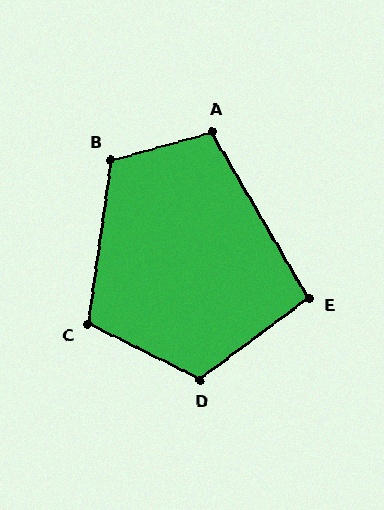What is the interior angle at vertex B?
Approximately 114 degrees (obtuse).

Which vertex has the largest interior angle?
D, at approximately 117 degrees.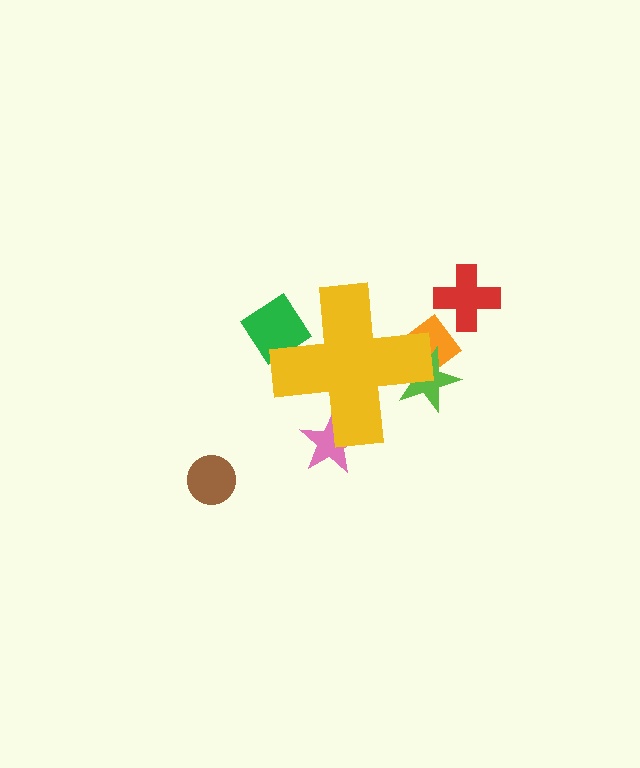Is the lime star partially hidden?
Yes, the lime star is partially hidden behind the yellow cross.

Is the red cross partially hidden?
No, the red cross is fully visible.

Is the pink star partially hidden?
Yes, the pink star is partially hidden behind the yellow cross.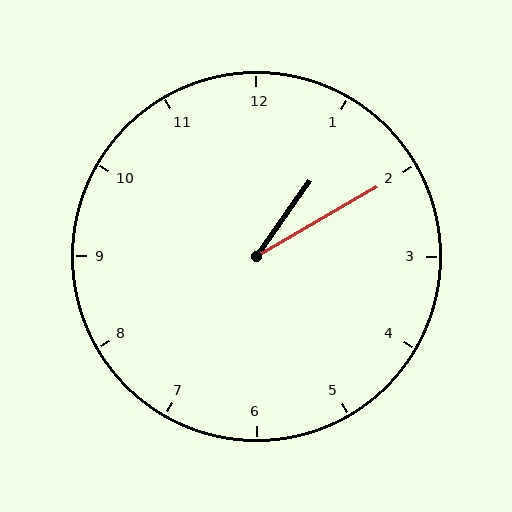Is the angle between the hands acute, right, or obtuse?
It is acute.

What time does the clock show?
1:10.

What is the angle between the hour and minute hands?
Approximately 25 degrees.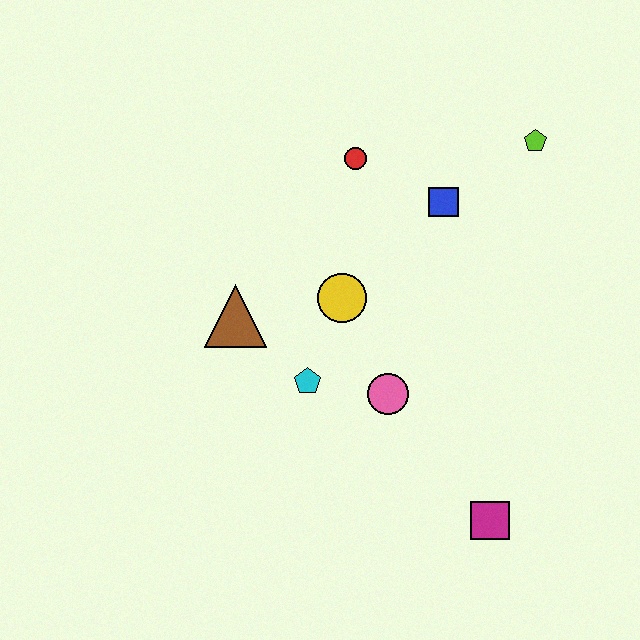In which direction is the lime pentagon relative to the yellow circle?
The lime pentagon is to the right of the yellow circle.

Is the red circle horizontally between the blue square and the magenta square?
No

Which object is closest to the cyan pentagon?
The pink circle is closest to the cyan pentagon.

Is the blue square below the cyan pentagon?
No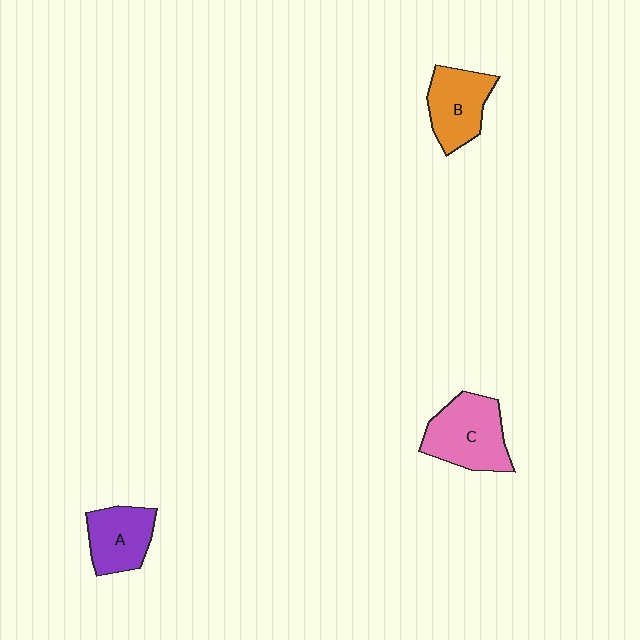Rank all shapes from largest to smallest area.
From largest to smallest: C (pink), B (orange), A (purple).